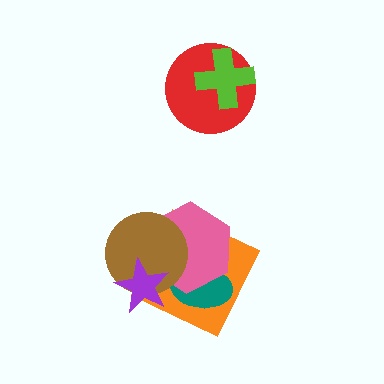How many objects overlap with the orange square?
4 objects overlap with the orange square.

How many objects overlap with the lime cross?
1 object overlaps with the lime cross.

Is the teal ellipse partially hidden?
Yes, it is partially covered by another shape.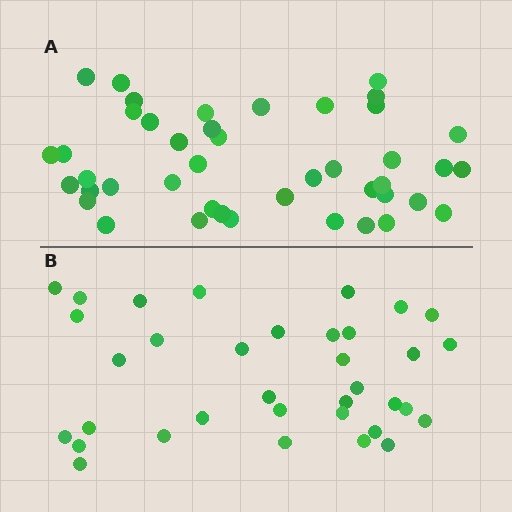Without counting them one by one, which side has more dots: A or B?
Region A (the top region) has more dots.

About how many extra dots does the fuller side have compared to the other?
Region A has roughly 8 or so more dots than region B.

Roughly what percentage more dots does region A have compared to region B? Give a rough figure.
About 25% more.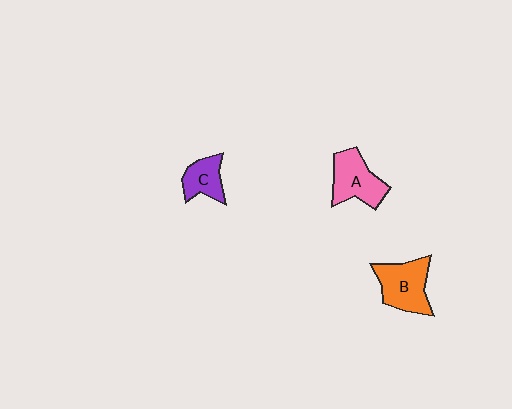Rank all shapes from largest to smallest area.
From largest to smallest: B (orange), A (pink), C (purple).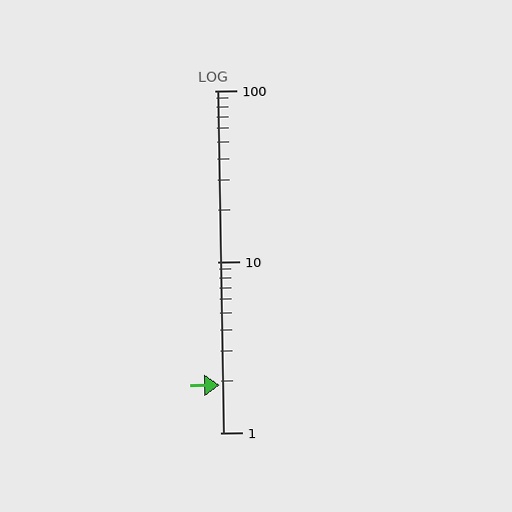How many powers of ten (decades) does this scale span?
The scale spans 2 decades, from 1 to 100.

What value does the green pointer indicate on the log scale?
The pointer indicates approximately 1.9.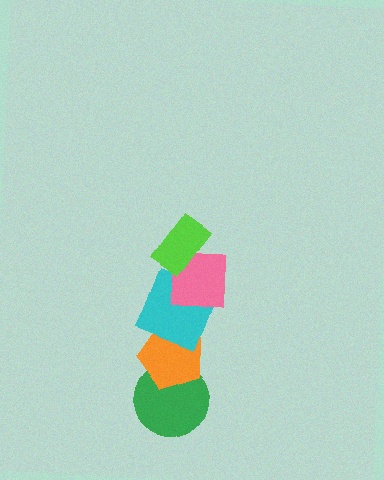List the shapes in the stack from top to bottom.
From top to bottom: the lime rectangle, the pink square, the cyan square, the orange pentagon, the green circle.